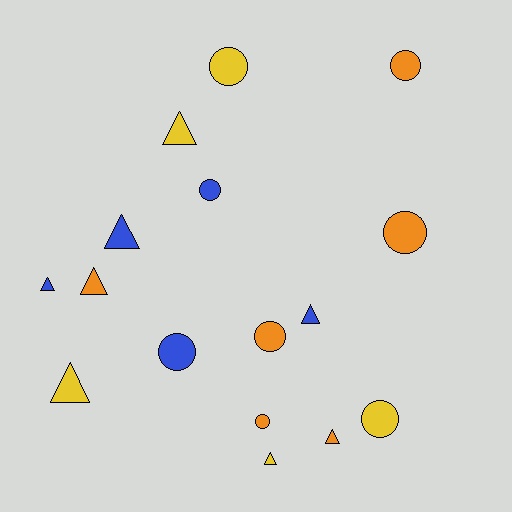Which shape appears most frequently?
Triangle, with 8 objects.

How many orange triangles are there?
There are 2 orange triangles.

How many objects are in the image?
There are 16 objects.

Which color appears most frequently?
Orange, with 6 objects.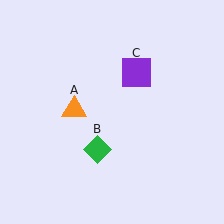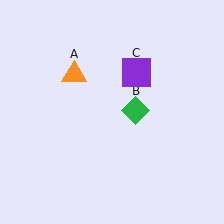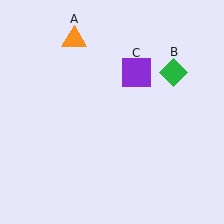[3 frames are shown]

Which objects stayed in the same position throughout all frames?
Purple square (object C) remained stationary.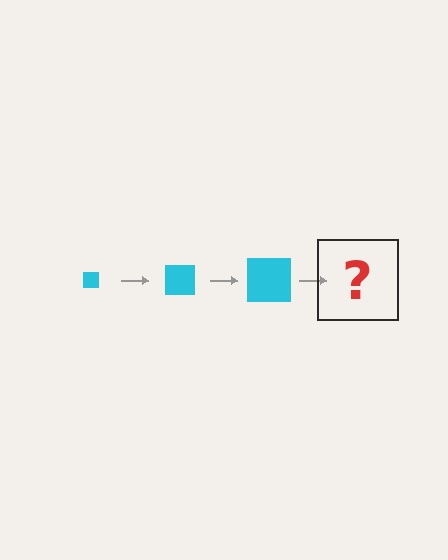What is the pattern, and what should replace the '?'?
The pattern is that the square gets progressively larger each step. The '?' should be a cyan square, larger than the previous one.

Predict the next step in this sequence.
The next step is a cyan square, larger than the previous one.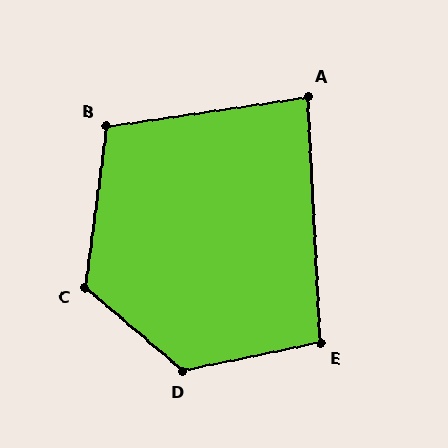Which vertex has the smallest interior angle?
A, at approximately 84 degrees.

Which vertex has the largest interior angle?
D, at approximately 128 degrees.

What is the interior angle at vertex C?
Approximately 123 degrees (obtuse).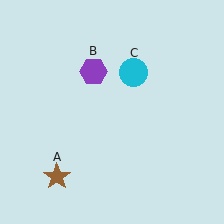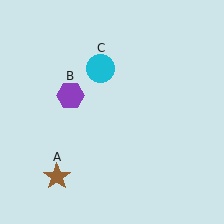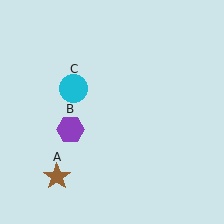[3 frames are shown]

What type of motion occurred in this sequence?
The purple hexagon (object B), cyan circle (object C) rotated counterclockwise around the center of the scene.